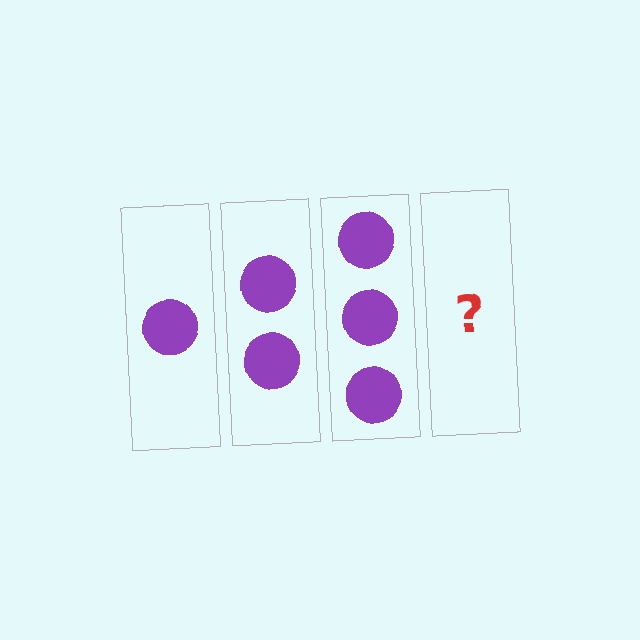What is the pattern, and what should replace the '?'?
The pattern is that each step adds one more circle. The '?' should be 4 circles.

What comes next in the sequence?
The next element should be 4 circles.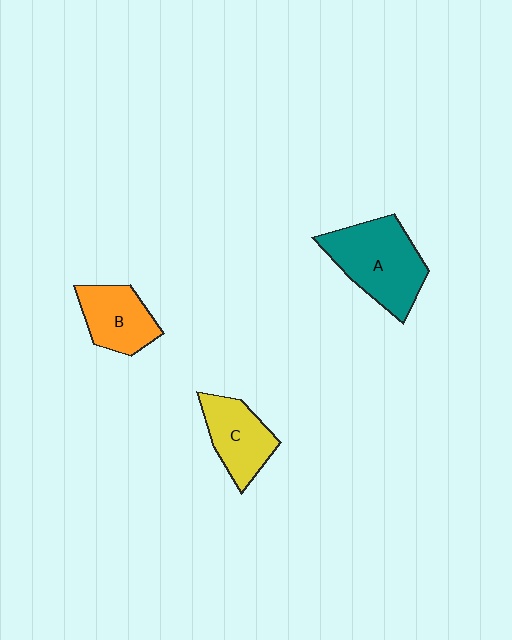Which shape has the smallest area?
Shape B (orange).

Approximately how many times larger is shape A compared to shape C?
Approximately 1.5 times.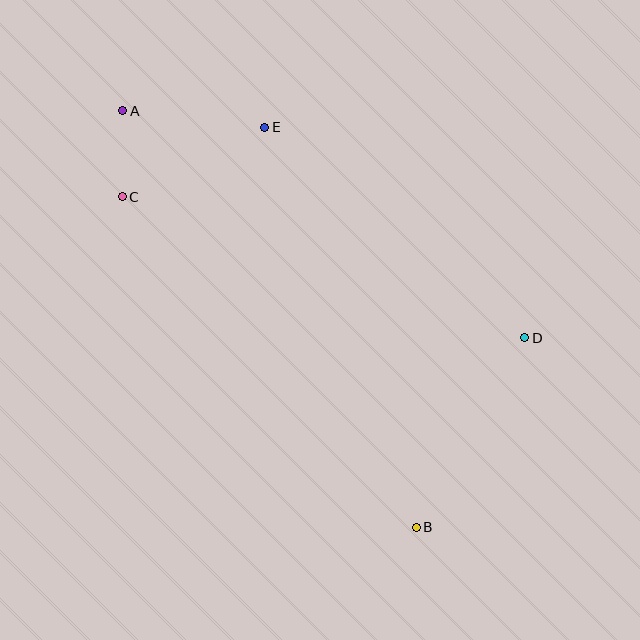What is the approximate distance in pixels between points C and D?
The distance between C and D is approximately 426 pixels.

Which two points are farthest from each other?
Points A and B are farthest from each other.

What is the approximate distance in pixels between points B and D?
The distance between B and D is approximately 218 pixels.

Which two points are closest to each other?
Points A and C are closest to each other.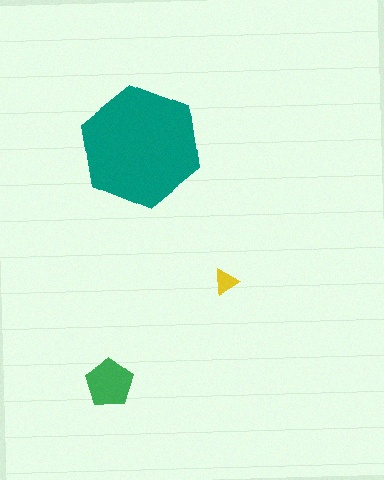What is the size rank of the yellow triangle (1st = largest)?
3rd.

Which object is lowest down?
The green pentagon is bottommost.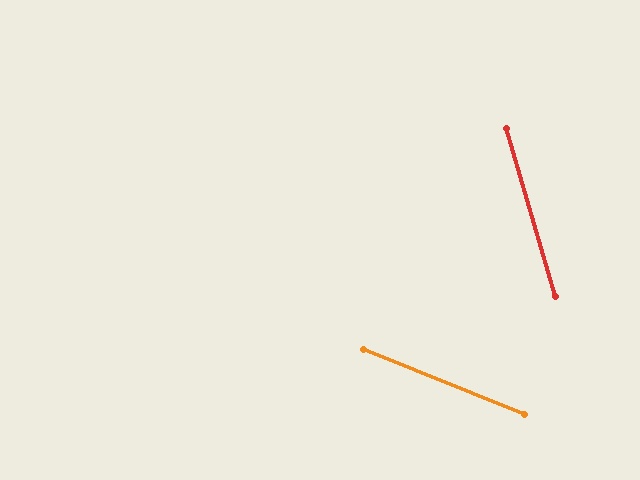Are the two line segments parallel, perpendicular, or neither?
Neither parallel nor perpendicular — they differ by about 52°.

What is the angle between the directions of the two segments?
Approximately 52 degrees.